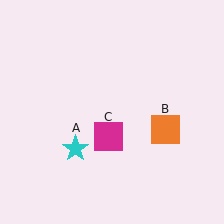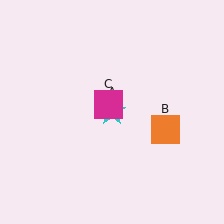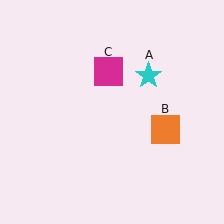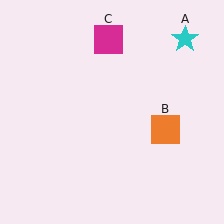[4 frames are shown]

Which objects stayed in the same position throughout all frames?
Orange square (object B) remained stationary.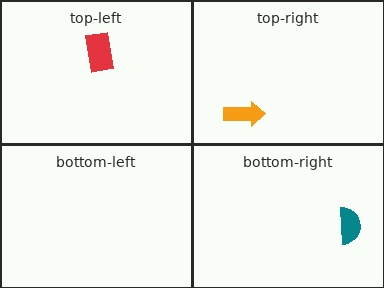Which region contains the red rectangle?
The top-left region.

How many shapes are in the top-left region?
1.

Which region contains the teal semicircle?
The bottom-right region.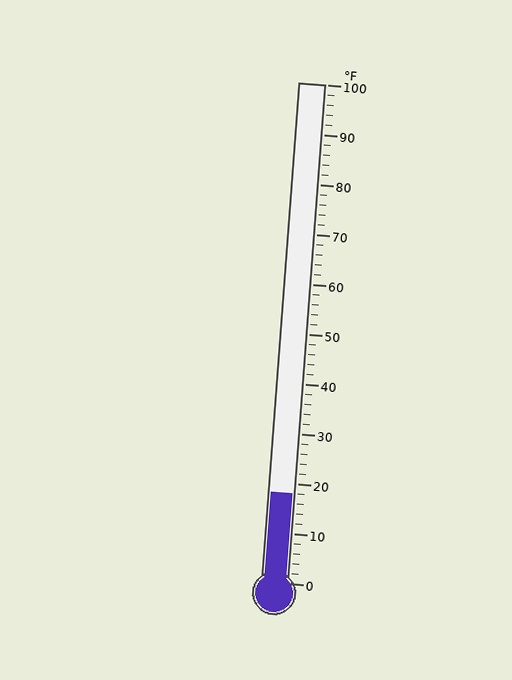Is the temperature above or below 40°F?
The temperature is below 40°F.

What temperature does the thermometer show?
The thermometer shows approximately 18°F.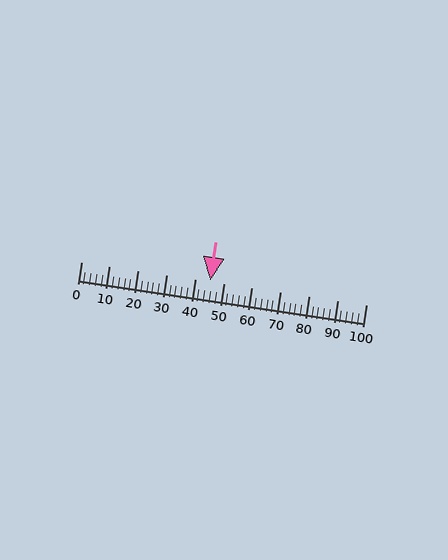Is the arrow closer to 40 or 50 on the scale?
The arrow is closer to 50.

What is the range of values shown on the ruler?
The ruler shows values from 0 to 100.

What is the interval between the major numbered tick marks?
The major tick marks are spaced 10 units apart.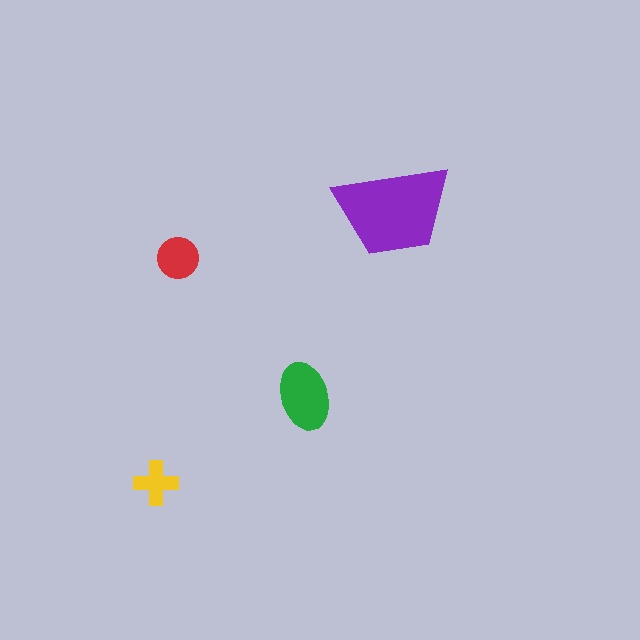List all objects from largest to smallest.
The purple trapezoid, the green ellipse, the red circle, the yellow cross.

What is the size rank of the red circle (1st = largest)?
3rd.